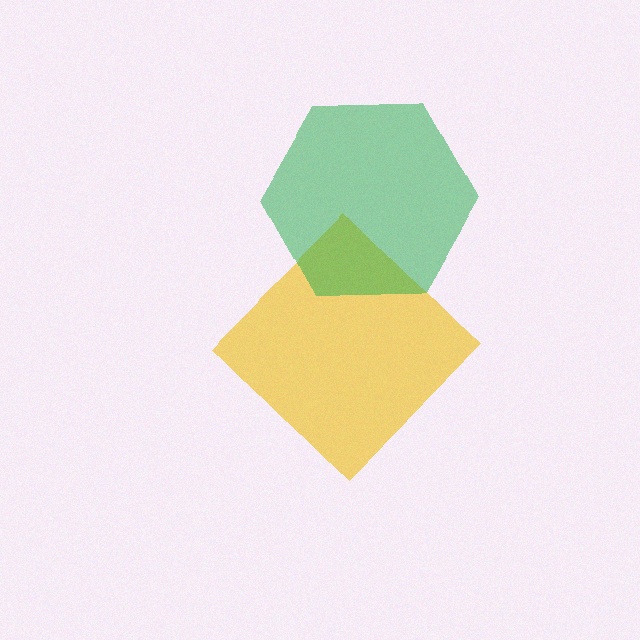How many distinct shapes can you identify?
There are 2 distinct shapes: a yellow diamond, a green hexagon.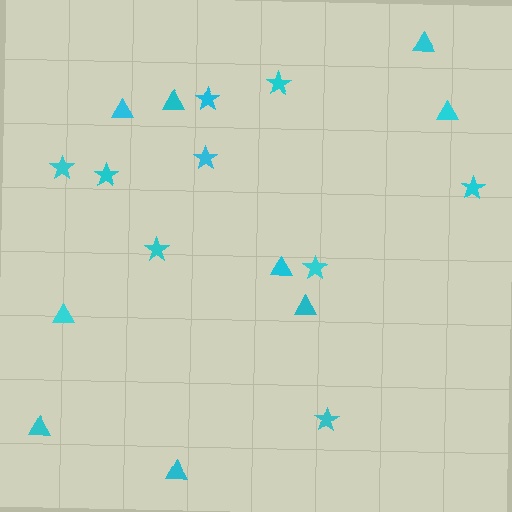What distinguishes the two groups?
There are 2 groups: one group of triangles (9) and one group of stars (9).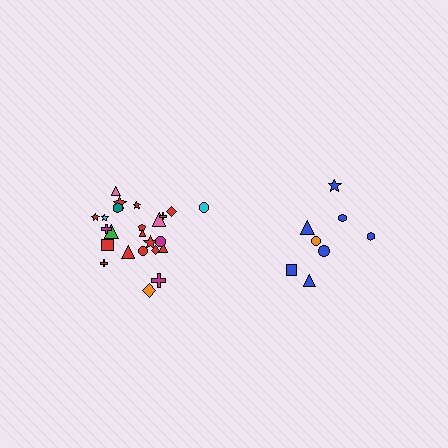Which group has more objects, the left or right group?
The left group.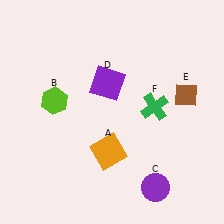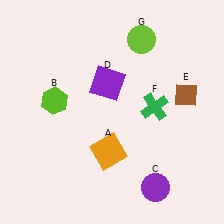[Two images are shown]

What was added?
A lime circle (G) was added in Image 2.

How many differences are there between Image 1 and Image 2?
There is 1 difference between the two images.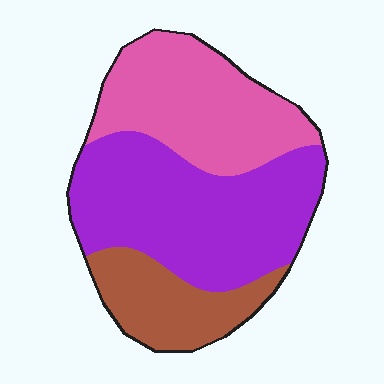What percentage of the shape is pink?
Pink covers 34% of the shape.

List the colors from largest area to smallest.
From largest to smallest: purple, pink, brown.